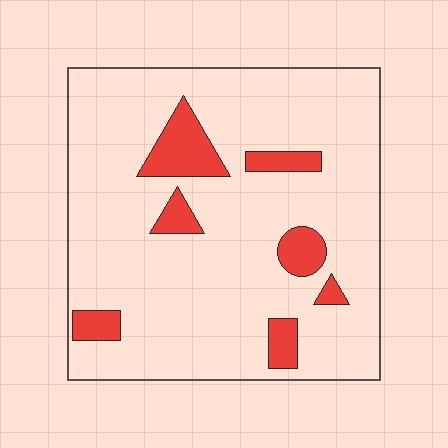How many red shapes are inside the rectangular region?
7.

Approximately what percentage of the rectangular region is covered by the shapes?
Approximately 15%.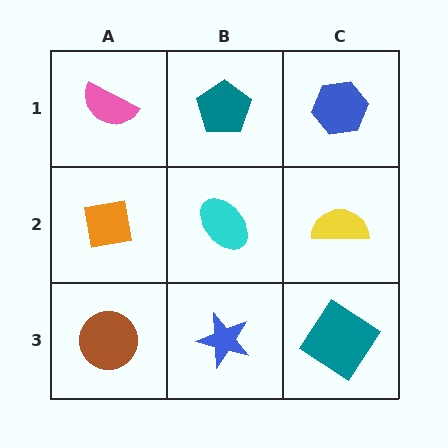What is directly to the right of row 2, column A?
A cyan ellipse.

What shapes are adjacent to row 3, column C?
A yellow semicircle (row 2, column C), a blue star (row 3, column B).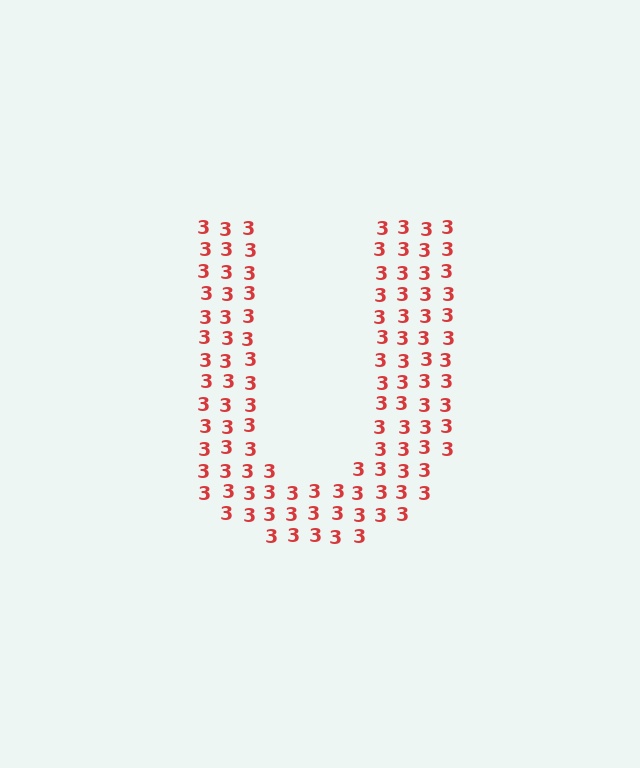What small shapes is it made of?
It is made of small digit 3's.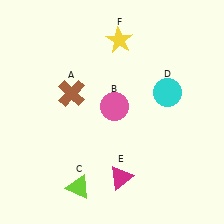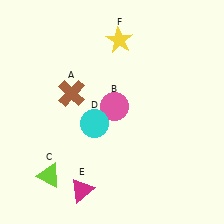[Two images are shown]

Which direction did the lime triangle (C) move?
The lime triangle (C) moved left.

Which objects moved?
The objects that moved are: the lime triangle (C), the cyan circle (D), the magenta triangle (E).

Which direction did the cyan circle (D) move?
The cyan circle (D) moved left.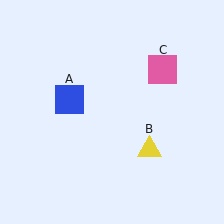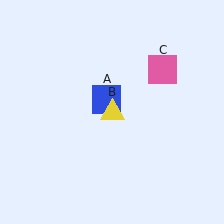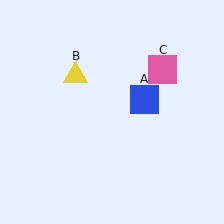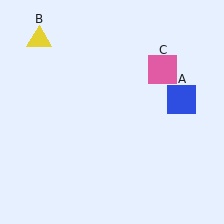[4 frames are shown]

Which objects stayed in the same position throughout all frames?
Pink square (object C) remained stationary.